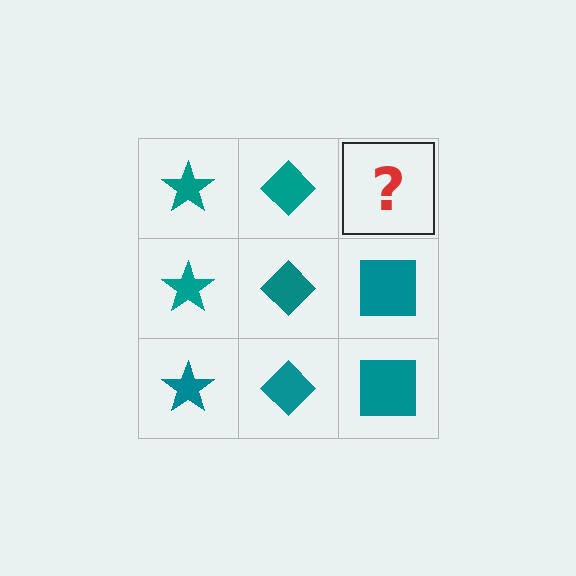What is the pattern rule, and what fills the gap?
The rule is that each column has a consistent shape. The gap should be filled with a teal square.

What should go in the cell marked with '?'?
The missing cell should contain a teal square.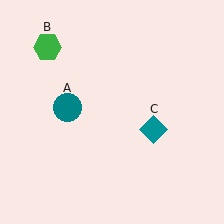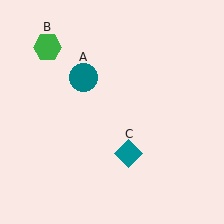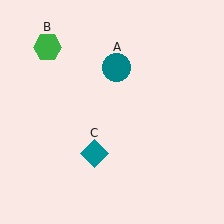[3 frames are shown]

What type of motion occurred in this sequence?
The teal circle (object A), teal diamond (object C) rotated clockwise around the center of the scene.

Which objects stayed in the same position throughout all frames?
Green hexagon (object B) remained stationary.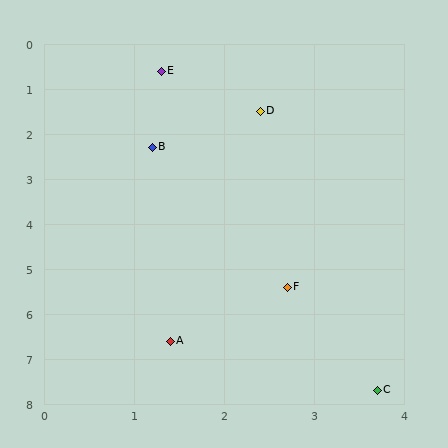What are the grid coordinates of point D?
Point D is at approximately (2.4, 1.5).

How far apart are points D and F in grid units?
Points D and F are about 3.9 grid units apart.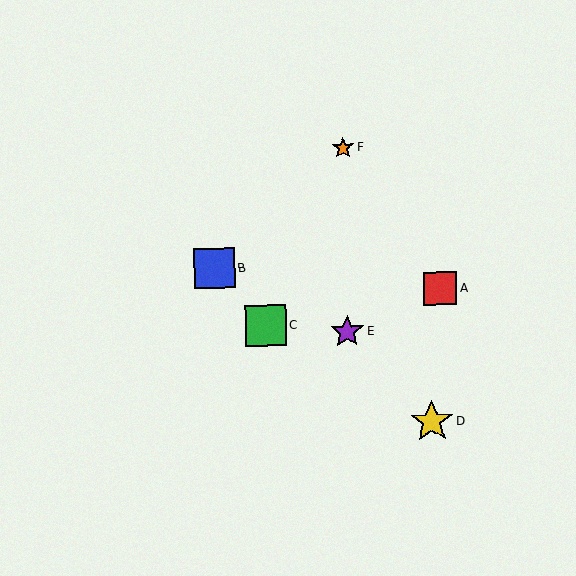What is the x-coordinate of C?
Object C is at x≈266.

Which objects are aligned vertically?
Objects E, F are aligned vertically.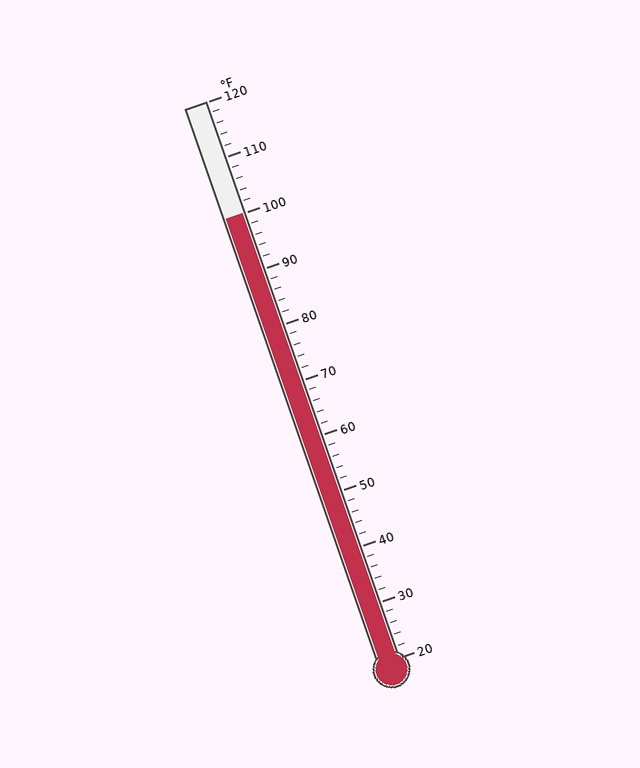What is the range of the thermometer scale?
The thermometer scale ranges from 20°F to 120°F.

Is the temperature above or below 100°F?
The temperature is at 100°F.